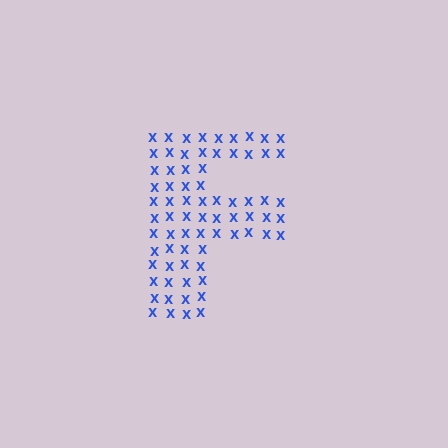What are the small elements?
The small elements are letter X's.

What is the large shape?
The large shape is the letter F.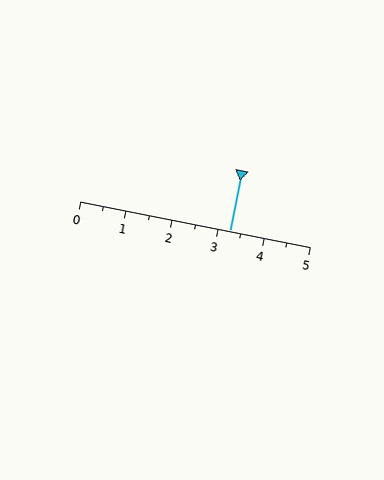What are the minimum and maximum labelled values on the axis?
The axis runs from 0 to 5.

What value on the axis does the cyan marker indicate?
The marker indicates approximately 3.2.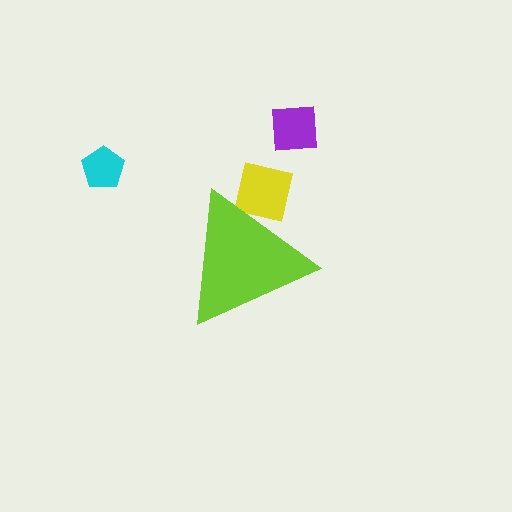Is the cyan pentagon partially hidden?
No, the cyan pentagon is fully visible.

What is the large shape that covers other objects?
A lime triangle.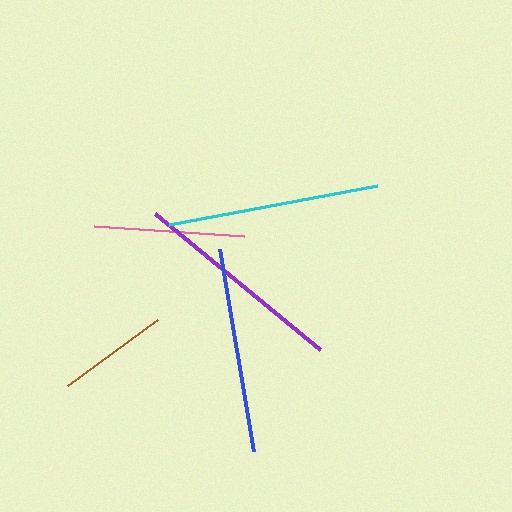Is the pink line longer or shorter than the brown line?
The pink line is longer than the brown line.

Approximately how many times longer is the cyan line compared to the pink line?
The cyan line is approximately 1.4 times the length of the pink line.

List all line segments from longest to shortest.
From longest to shortest: purple, cyan, blue, pink, brown.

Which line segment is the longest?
The purple line is the longest at approximately 213 pixels.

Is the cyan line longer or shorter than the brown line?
The cyan line is longer than the brown line.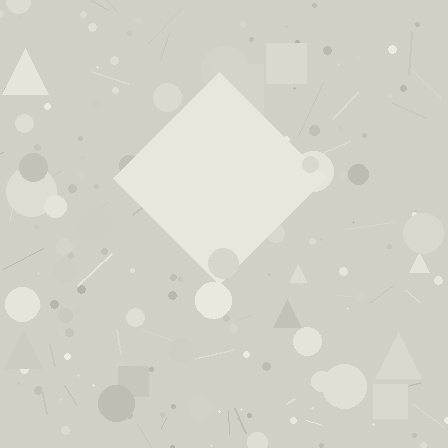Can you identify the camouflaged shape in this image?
The camouflaged shape is a diamond.